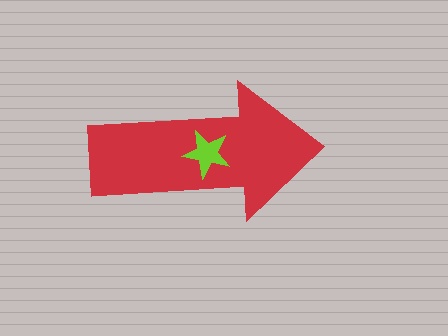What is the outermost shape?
The red arrow.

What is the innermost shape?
The lime star.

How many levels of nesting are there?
2.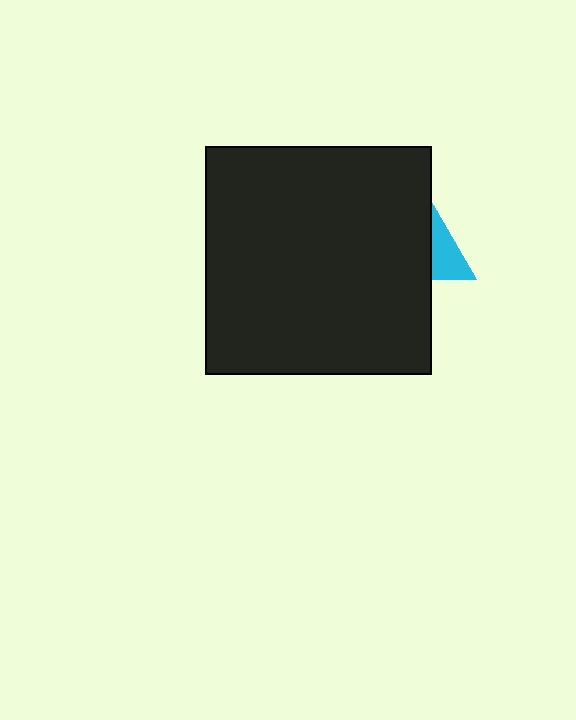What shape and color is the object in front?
The object in front is a black rectangle.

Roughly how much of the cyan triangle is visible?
A small part of it is visible (roughly 30%).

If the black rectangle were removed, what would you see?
You would see the complete cyan triangle.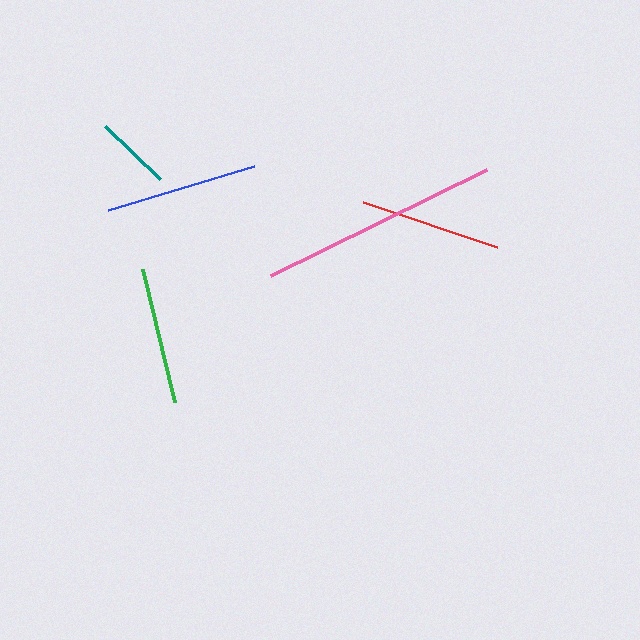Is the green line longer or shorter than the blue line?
The blue line is longer than the green line.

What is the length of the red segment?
The red segment is approximately 141 pixels long.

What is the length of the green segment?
The green segment is approximately 137 pixels long.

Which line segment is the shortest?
The teal line is the shortest at approximately 77 pixels.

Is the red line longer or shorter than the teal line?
The red line is longer than the teal line.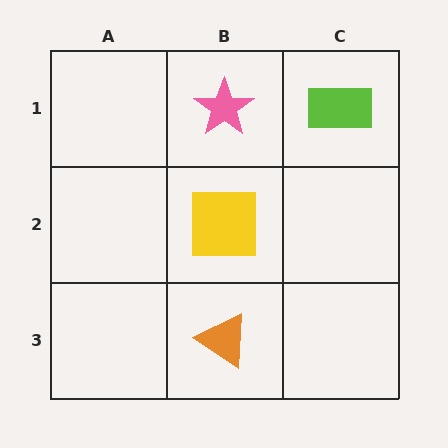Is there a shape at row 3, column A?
No, that cell is empty.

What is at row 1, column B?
A pink star.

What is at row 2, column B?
A yellow square.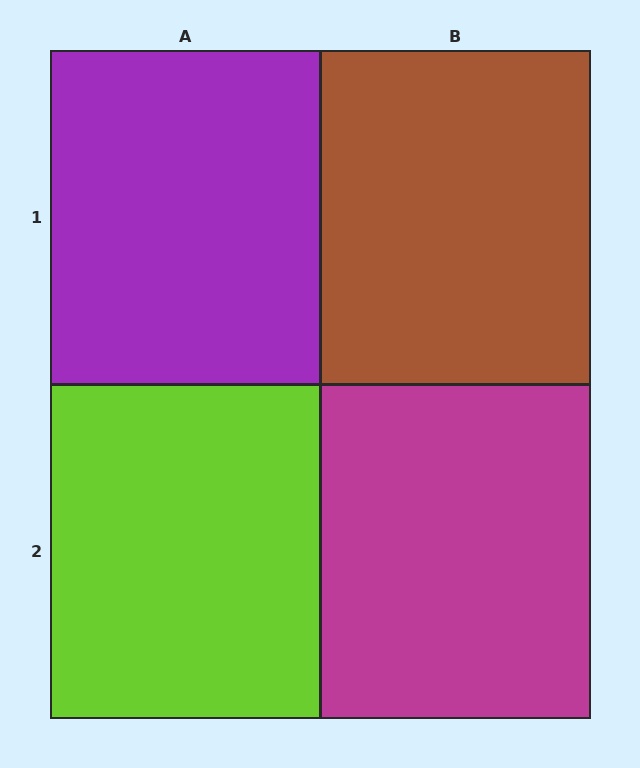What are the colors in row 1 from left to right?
Purple, brown.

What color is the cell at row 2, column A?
Lime.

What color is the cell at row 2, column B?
Magenta.